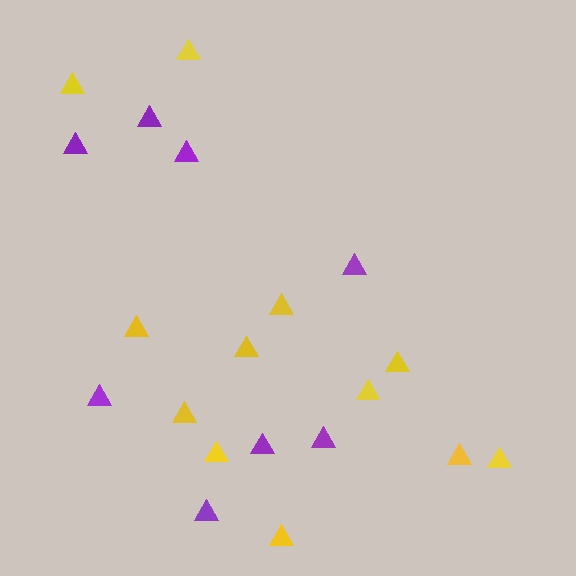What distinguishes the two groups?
There are 2 groups: one group of purple triangles (8) and one group of yellow triangles (12).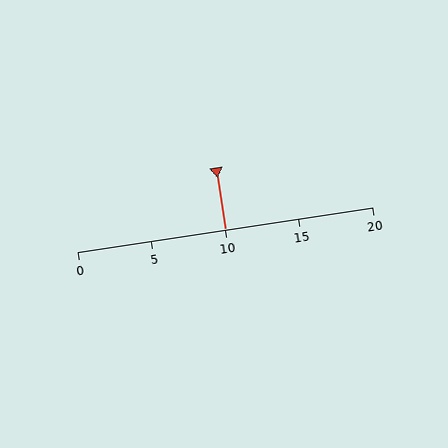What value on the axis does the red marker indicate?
The marker indicates approximately 10.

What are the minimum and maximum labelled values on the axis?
The axis runs from 0 to 20.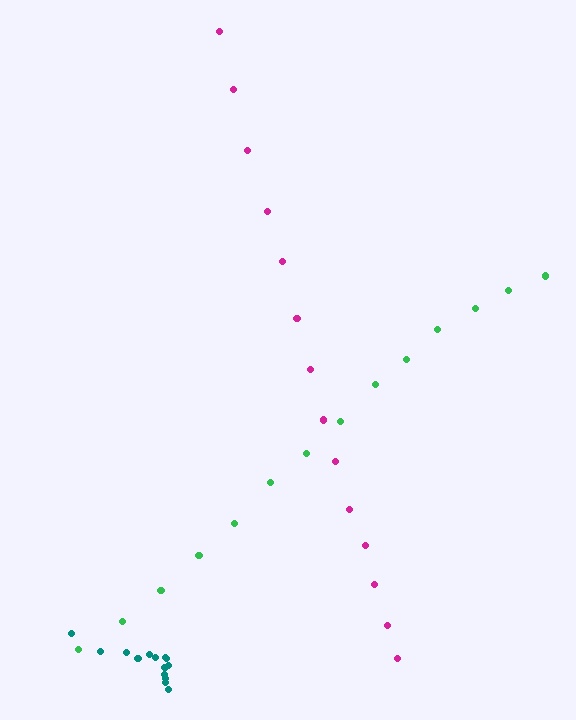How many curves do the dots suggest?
There are 3 distinct paths.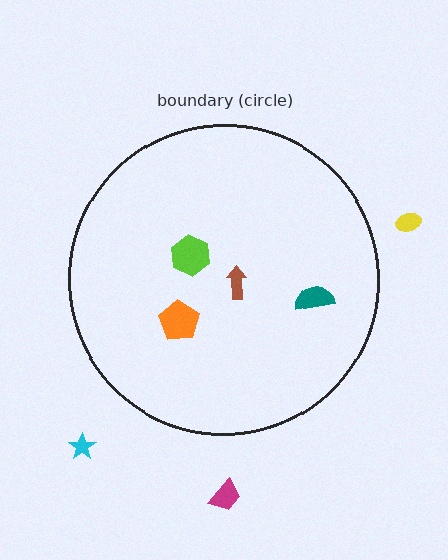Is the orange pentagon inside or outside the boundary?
Inside.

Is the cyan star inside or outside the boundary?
Outside.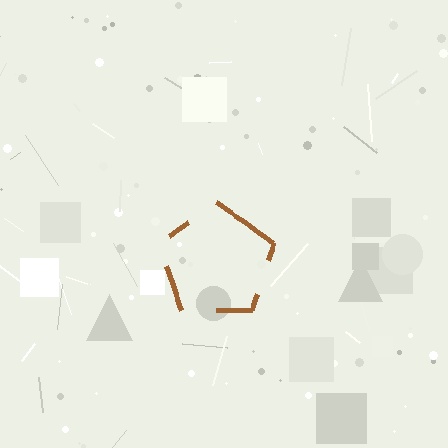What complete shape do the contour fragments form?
The contour fragments form a pentagon.